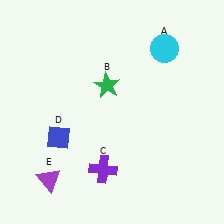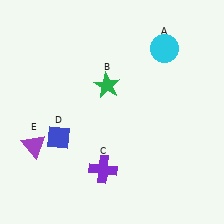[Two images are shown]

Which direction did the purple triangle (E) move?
The purple triangle (E) moved up.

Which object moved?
The purple triangle (E) moved up.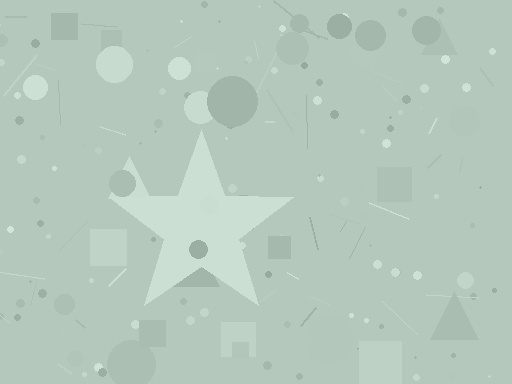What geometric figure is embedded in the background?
A star is embedded in the background.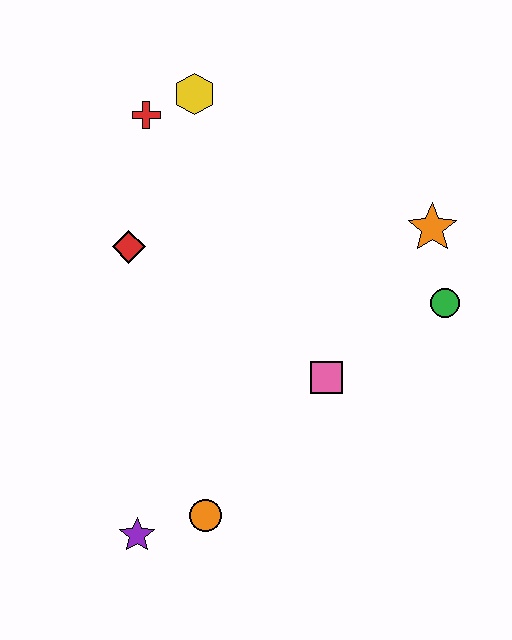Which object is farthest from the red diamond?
The green circle is farthest from the red diamond.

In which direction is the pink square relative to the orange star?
The pink square is below the orange star.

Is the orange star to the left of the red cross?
No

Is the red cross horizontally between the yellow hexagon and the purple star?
Yes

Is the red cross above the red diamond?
Yes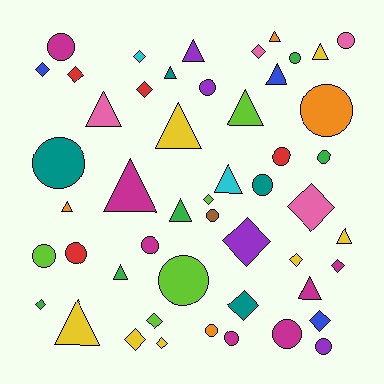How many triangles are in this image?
There are 16 triangles.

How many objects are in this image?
There are 50 objects.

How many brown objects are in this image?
There is 1 brown object.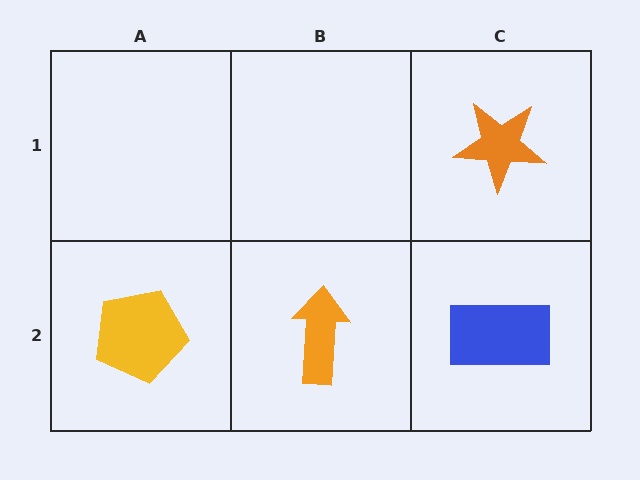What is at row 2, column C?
A blue rectangle.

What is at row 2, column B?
An orange arrow.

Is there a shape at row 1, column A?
No, that cell is empty.